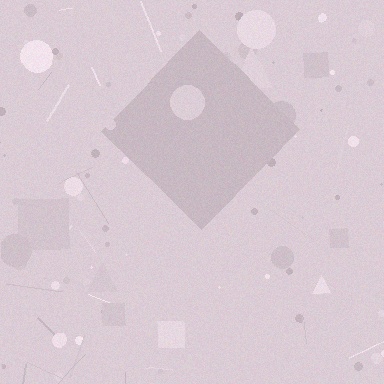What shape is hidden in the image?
A diamond is hidden in the image.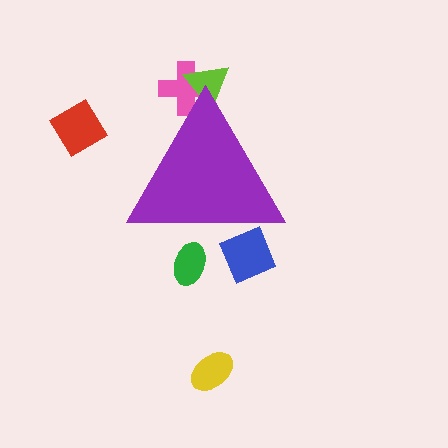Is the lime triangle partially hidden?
Yes, the lime triangle is partially hidden behind the purple triangle.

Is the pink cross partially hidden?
Yes, the pink cross is partially hidden behind the purple triangle.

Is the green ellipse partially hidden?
Yes, the green ellipse is partially hidden behind the purple triangle.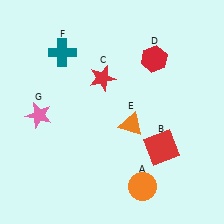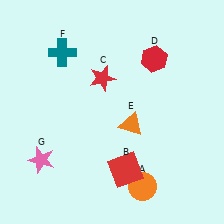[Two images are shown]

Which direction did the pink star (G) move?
The pink star (G) moved down.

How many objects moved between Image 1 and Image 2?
2 objects moved between the two images.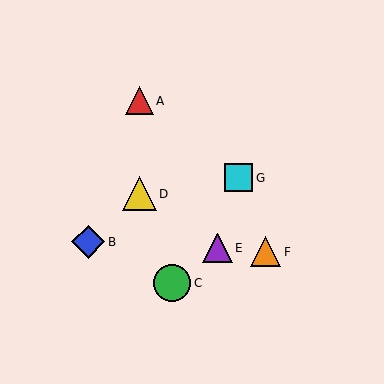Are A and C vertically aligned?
No, A is at x≈139 and C is at x≈172.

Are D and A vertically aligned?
Yes, both are at x≈139.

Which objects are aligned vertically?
Objects A, D are aligned vertically.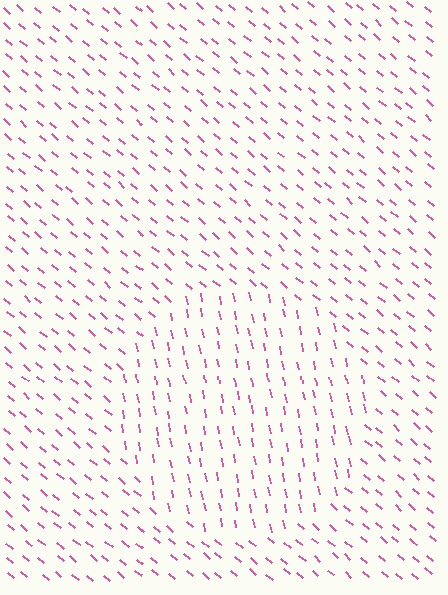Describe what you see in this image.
The image is filled with small pink line segments. A circle region in the image has lines oriented differently from the surrounding lines, creating a visible texture boundary.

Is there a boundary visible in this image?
Yes, there is a texture boundary formed by a change in line orientation.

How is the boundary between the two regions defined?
The boundary is defined purely by a change in line orientation (approximately 39 degrees difference). All lines are the same color and thickness.